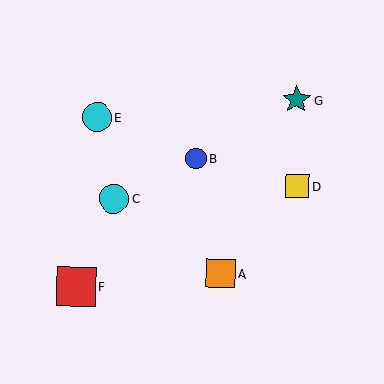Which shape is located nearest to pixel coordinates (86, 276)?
The red square (labeled F) at (76, 287) is nearest to that location.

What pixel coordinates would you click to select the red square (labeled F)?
Click at (76, 287) to select the red square F.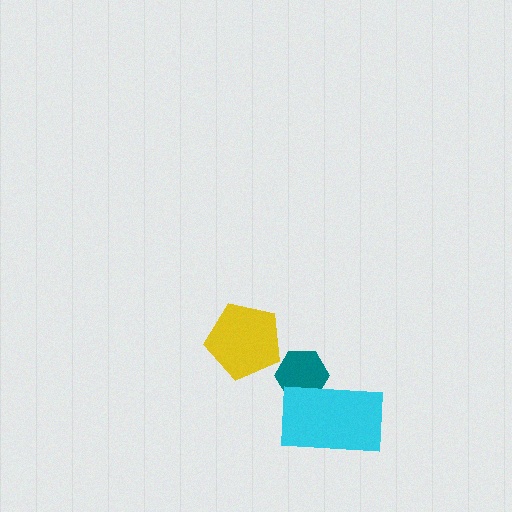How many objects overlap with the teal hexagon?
1 object overlaps with the teal hexagon.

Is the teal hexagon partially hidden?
Yes, it is partially covered by another shape.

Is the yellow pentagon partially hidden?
No, no other shape covers it.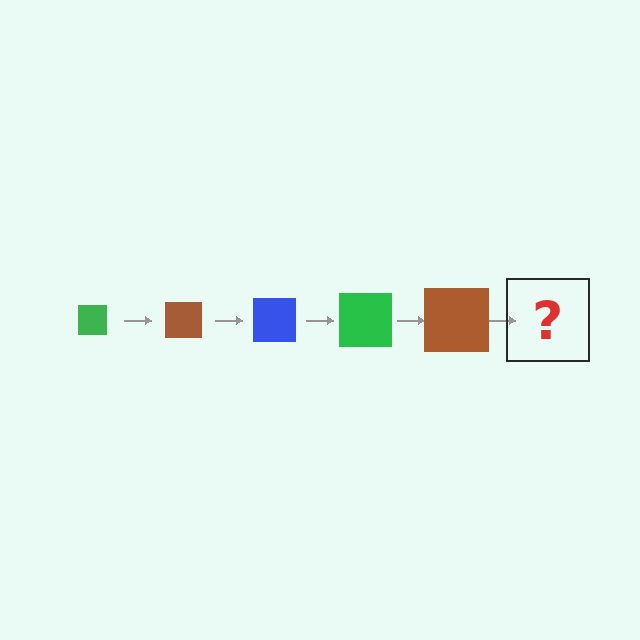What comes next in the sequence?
The next element should be a blue square, larger than the previous one.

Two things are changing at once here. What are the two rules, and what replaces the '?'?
The two rules are that the square grows larger each step and the color cycles through green, brown, and blue. The '?' should be a blue square, larger than the previous one.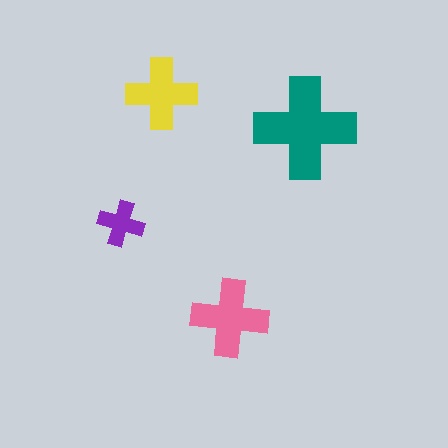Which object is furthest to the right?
The teal cross is rightmost.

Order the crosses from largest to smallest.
the teal one, the pink one, the yellow one, the purple one.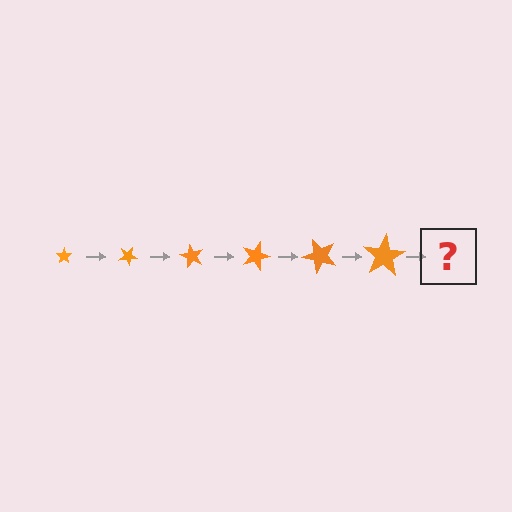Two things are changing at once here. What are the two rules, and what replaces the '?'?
The two rules are that the star grows larger each step and it rotates 30 degrees each step. The '?' should be a star, larger than the previous one and rotated 180 degrees from the start.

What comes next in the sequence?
The next element should be a star, larger than the previous one and rotated 180 degrees from the start.